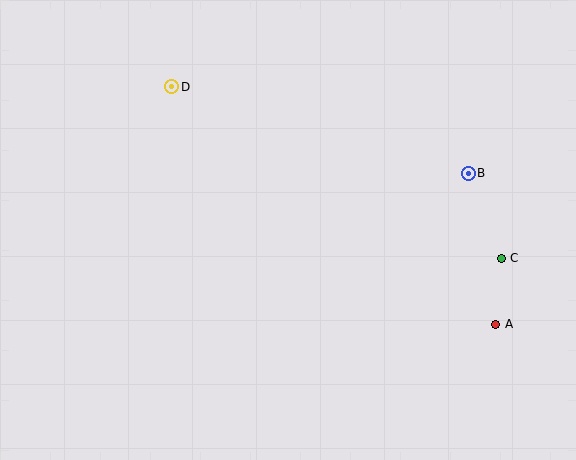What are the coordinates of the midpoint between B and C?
The midpoint between B and C is at (485, 216).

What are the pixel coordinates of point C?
Point C is at (501, 258).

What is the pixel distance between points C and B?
The distance between C and B is 91 pixels.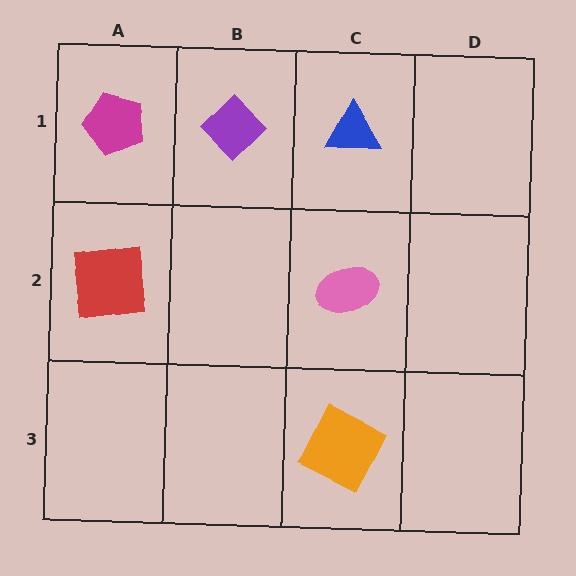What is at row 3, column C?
An orange square.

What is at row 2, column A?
A red square.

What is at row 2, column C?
A pink ellipse.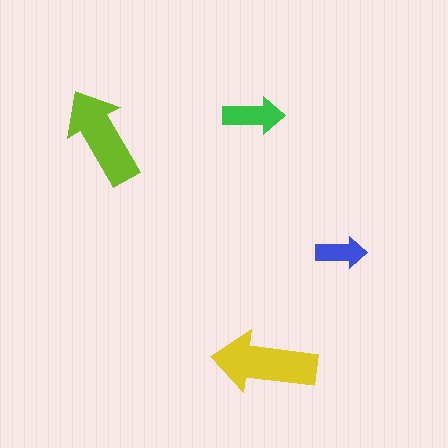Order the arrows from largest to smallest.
the yellow one, the lime one, the green one, the blue one.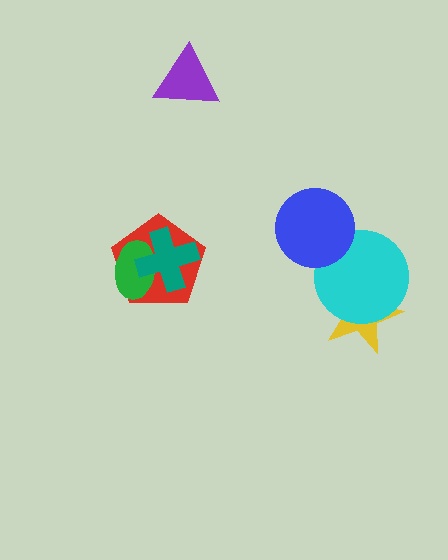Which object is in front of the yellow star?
The cyan circle is in front of the yellow star.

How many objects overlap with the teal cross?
2 objects overlap with the teal cross.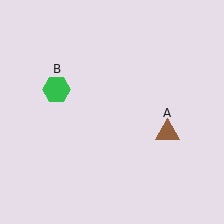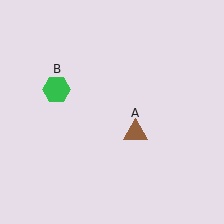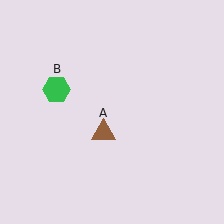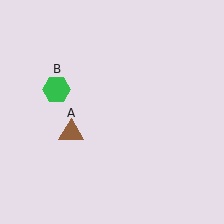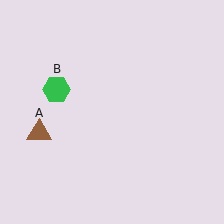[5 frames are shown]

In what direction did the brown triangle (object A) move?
The brown triangle (object A) moved left.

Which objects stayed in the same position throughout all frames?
Green hexagon (object B) remained stationary.